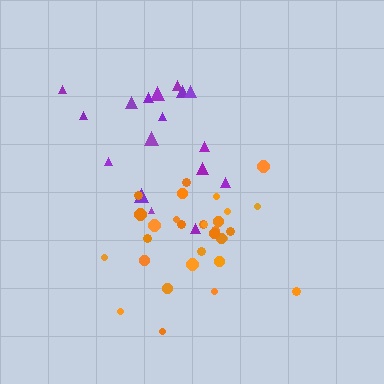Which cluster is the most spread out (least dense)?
Purple.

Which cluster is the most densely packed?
Orange.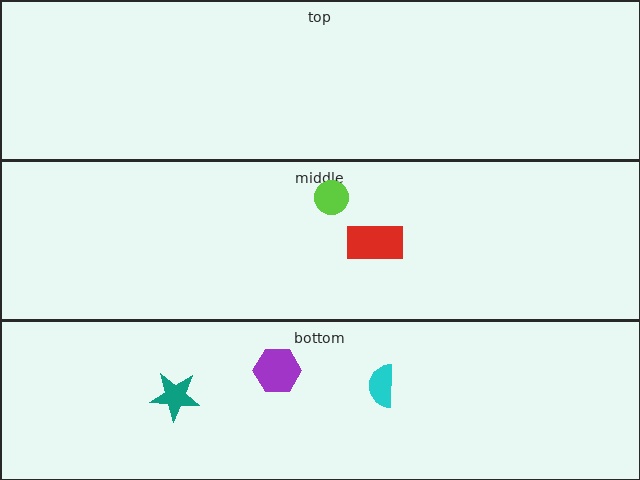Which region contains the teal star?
The bottom region.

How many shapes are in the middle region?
2.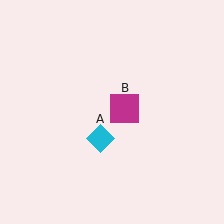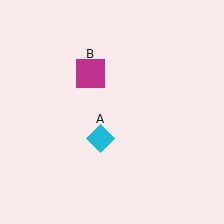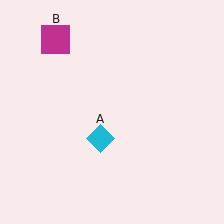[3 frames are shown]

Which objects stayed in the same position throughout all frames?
Cyan diamond (object A) remained stationary.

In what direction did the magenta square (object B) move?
The magenta square (object B) moved up and to the left.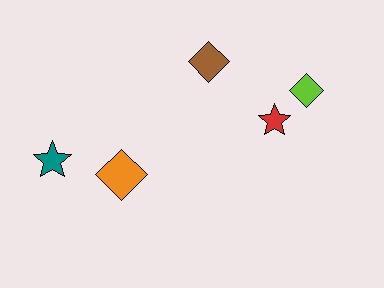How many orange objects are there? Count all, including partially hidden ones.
There is 1 orange object.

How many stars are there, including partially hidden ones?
There are 2 stars.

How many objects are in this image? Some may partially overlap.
There are 5 objects.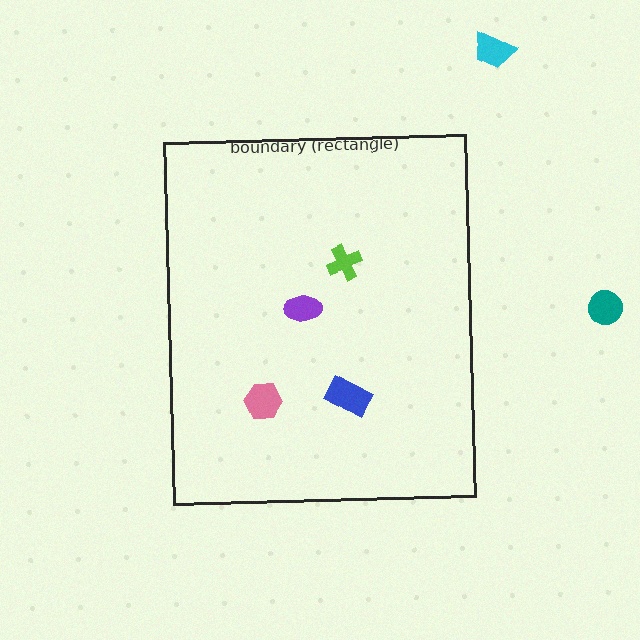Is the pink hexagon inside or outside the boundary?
Inside.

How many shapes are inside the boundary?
4 inside, 2 outside.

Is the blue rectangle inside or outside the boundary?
Inside.